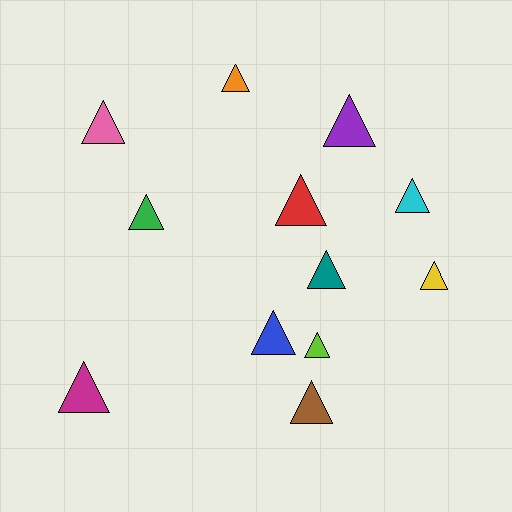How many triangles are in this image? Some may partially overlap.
There are 12 triangles.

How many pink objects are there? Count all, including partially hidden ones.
There is 1 pink object.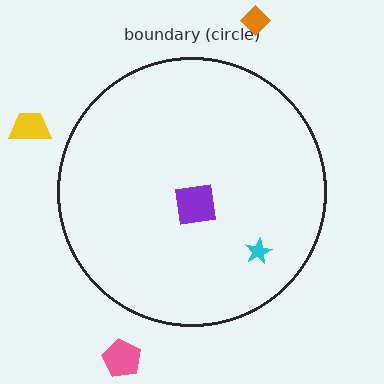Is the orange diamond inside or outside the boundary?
Outside.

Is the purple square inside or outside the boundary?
Inside.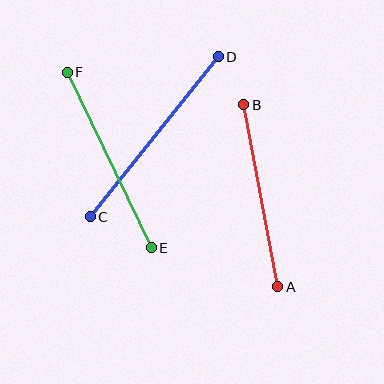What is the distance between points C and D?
The distance is approximately 205 pixels.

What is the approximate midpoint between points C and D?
The midpoint is at approximately (154, 137) pixels.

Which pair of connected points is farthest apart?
Points C and D are farthest apart.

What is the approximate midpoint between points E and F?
The midpoint is at approximately (109, 160) pixels.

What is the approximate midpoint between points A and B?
The midpoint is at approximately (261, 196) pixels.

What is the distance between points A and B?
The distance is approximately 185 pixels.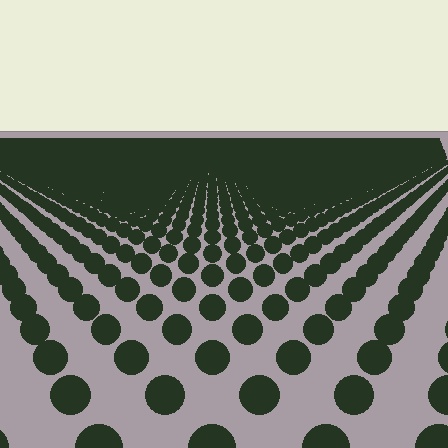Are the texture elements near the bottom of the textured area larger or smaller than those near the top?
Larger. Near the bottom, elements are closer to the viewer and appear at a bigger on-screen size.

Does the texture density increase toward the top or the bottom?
Density increases toward the top.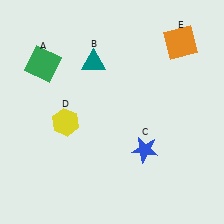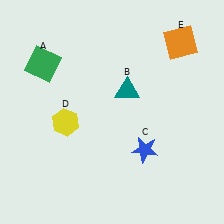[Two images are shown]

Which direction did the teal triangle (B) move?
The teal triangle (B) moved right.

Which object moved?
The teal triangle (B) moved right.